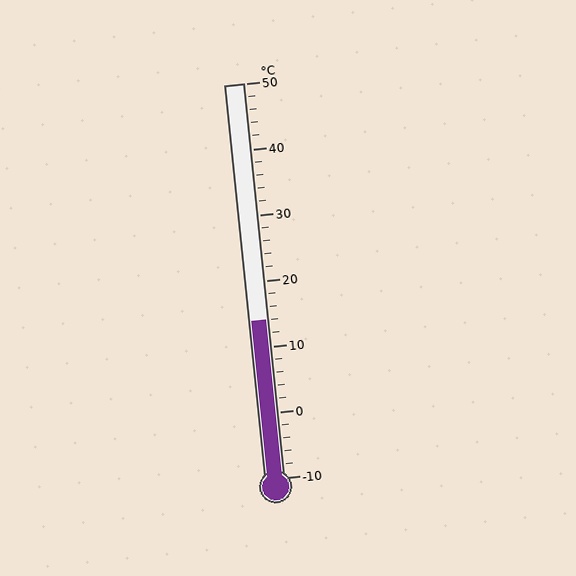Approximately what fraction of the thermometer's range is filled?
The thermometer is filled to approximately 40% of its range.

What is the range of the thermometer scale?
The thermometer scale ranges from -10°C to 50°C.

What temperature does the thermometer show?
The thermometer shows approximately 14°C.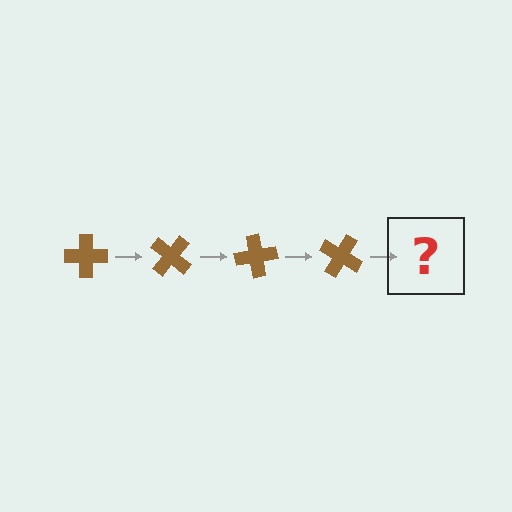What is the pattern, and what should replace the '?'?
The pattern is that the cross rotates 40 degrees each step. The '?' should be a brown cross rotated 160 degrees.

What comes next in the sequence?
The next element should be a brown cross rotated 160 degrees.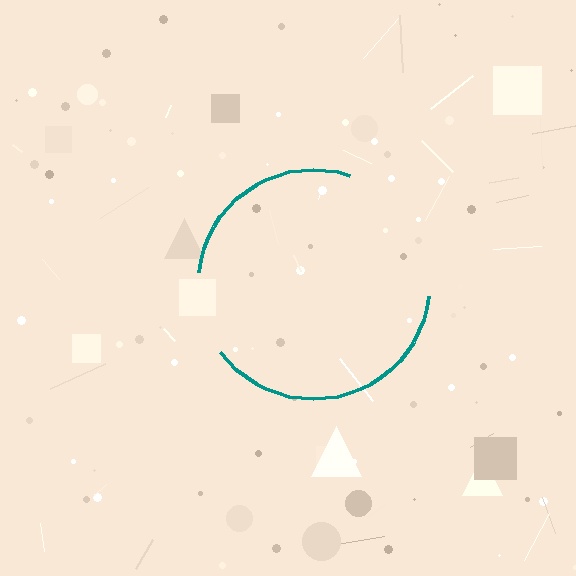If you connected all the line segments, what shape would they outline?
They would outline a circle.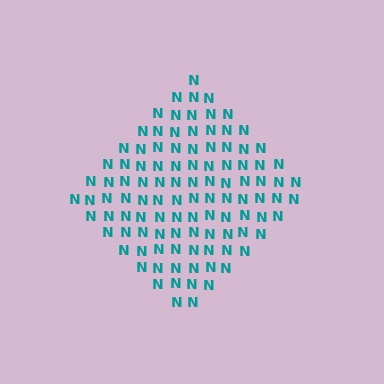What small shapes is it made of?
It is made of small letter N's.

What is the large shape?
The large shape is a diamond.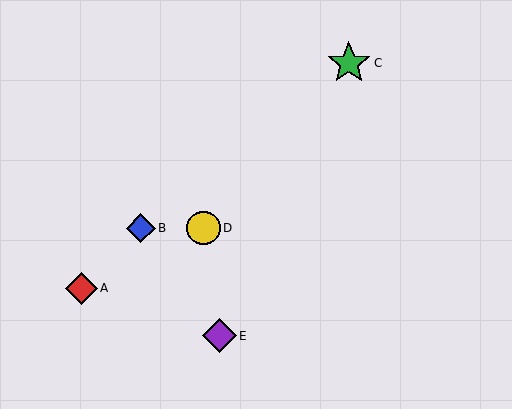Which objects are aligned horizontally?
Objects B, D are aligned horizontally.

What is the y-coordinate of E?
Object E is at y≈336.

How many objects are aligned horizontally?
2 objects (B, D) are aligned horizontally.